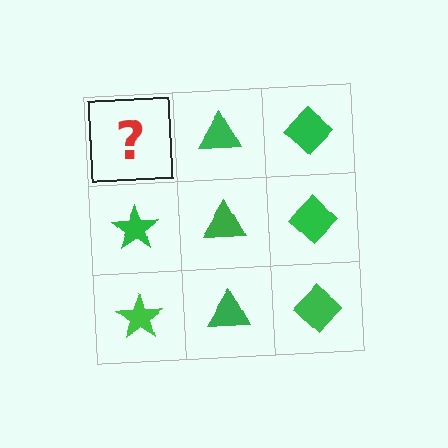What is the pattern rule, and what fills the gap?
The rule is that each column has a consistent shape. The gap should be filled with a green star.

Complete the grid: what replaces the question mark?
The question mark should be replaced with a green star.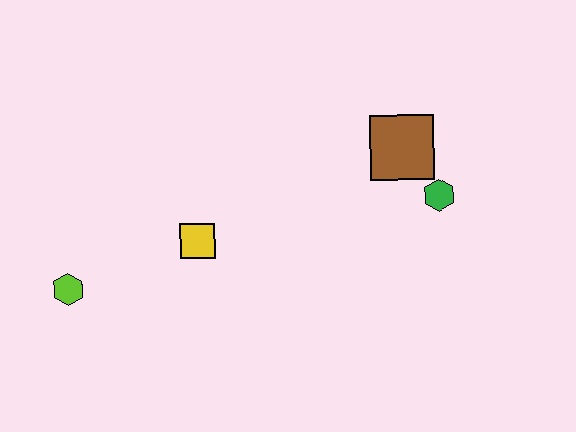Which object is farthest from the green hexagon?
The lime hexagon is farthest from the green hexagon.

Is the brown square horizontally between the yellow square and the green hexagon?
Yes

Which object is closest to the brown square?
The green hexagon is closest to the brown square.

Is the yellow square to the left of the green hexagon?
Yes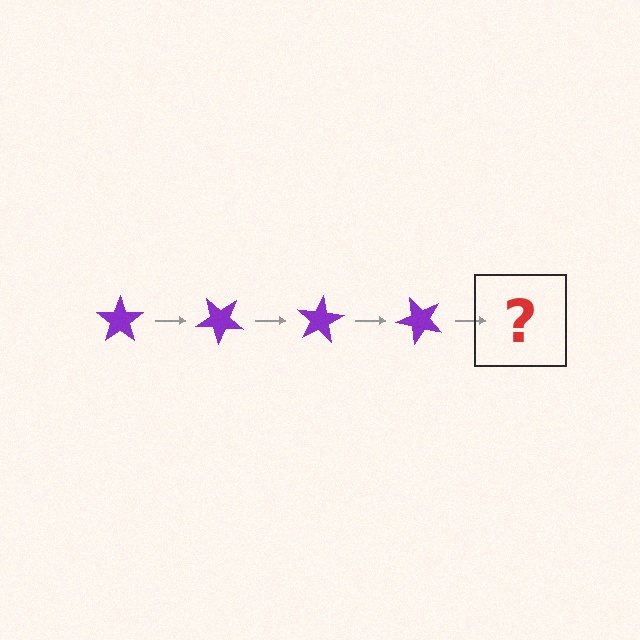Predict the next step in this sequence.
The next step is a purple star rotated 160 degrees.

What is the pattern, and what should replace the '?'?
The pattern is that the star rotates 40 degrees each step. The '?' should be a purple star rotated 160 degrees.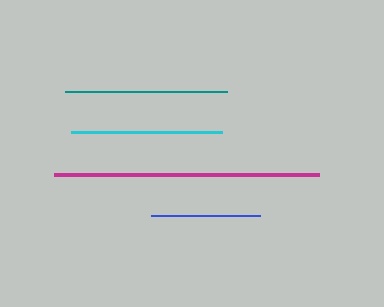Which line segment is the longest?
The magenta line is the longest at approximately 265 pixels.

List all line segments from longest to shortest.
From longest to shortest: magenta, teal, cyan, blue.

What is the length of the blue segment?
The blue segment is approximately 109 pixels long.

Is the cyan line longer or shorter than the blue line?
The cyan line is longer than the blue line.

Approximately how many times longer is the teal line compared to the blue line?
The teal line is approximately 1.5 times the length of the blue line.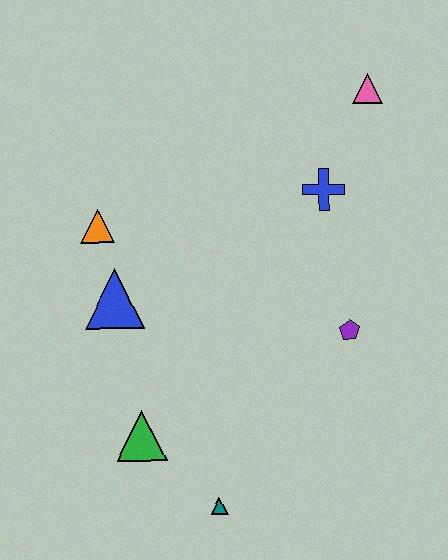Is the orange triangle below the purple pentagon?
No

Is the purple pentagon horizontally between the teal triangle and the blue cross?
No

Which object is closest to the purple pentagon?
The blue cross is closest to the purple pentagon.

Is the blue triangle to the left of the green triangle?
Yes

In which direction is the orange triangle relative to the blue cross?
The orange triangle is to the left of the blue cross.